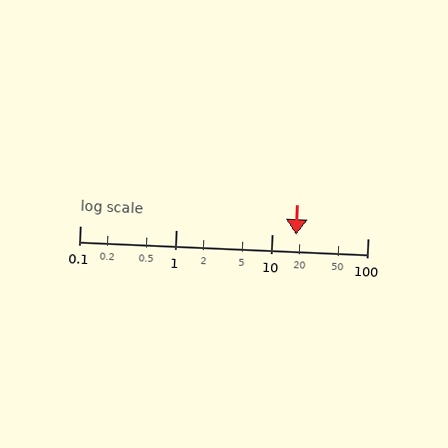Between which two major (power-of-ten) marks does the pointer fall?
The pointer is between 10 and 100.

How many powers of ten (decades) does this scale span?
The scale spans 3 decades, from 0.1 to 100.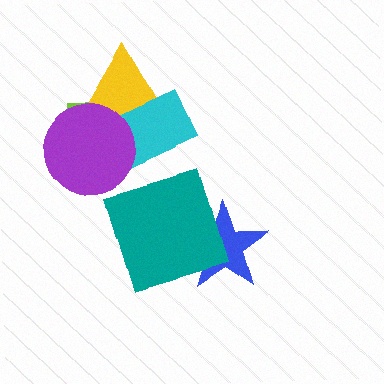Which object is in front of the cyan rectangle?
The purple circle is in front of the cyan rectangle.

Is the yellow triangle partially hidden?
Yes, it is partially covered by another shape.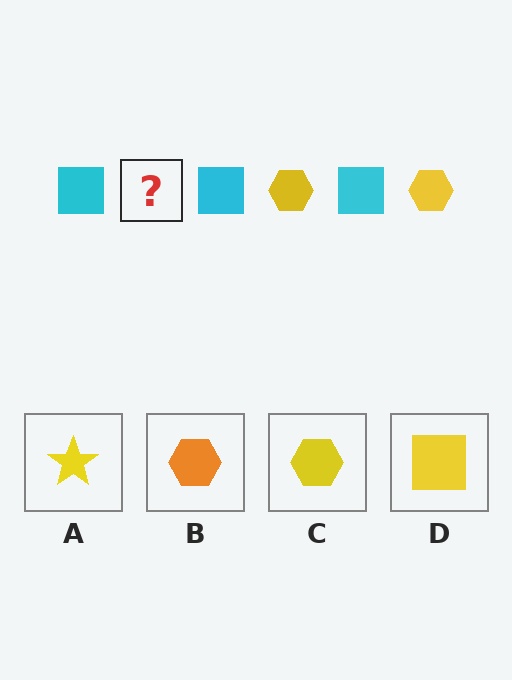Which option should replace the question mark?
Option C.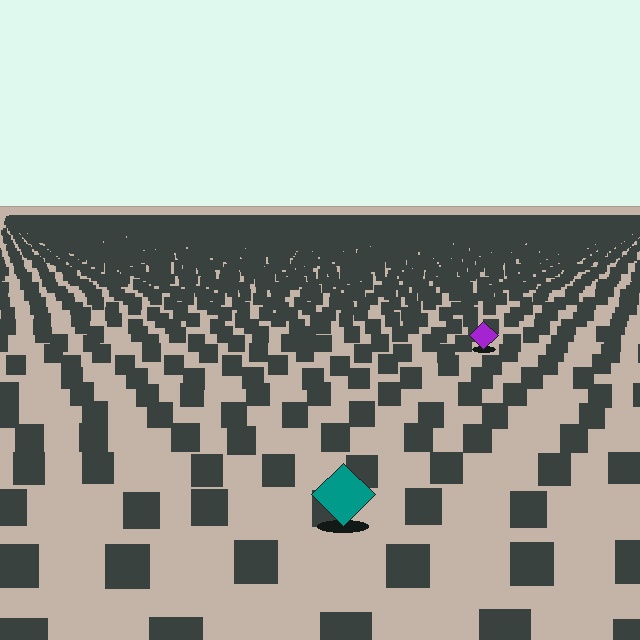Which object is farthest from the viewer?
The purple diamond is farthest from the viewer. It appears smaller and the ground texture around it is denser.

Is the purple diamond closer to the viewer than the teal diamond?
No. The teal diamond is closer — you can tell from the texture gradient: the ground texture is coarser near it.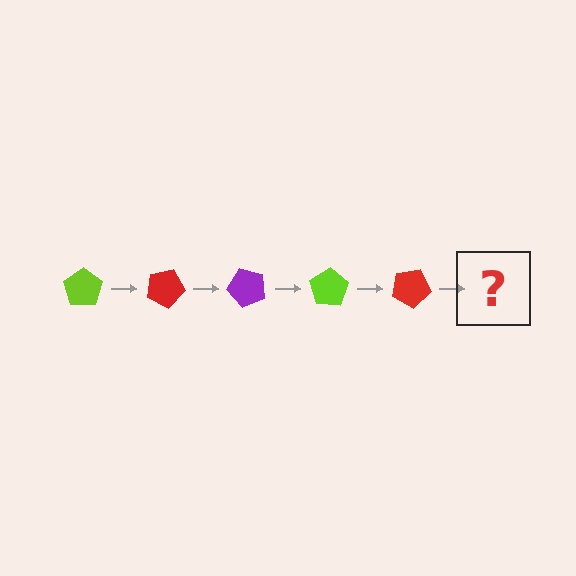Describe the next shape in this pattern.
It should be a purple pentagon, rotated 125 degrees from the start.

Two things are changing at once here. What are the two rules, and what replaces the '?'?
The two rules are that it rotates 25 degrees each step and the color cycles through lime, red, and purple. The '?' should be a purple pentagon, rotated 125 degrees from the start.